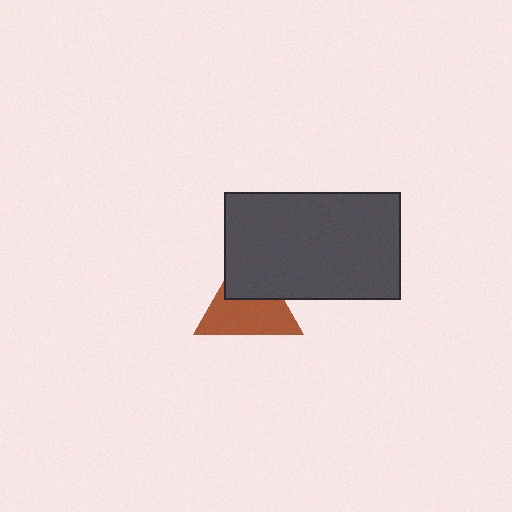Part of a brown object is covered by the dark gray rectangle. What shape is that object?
It is a triangle.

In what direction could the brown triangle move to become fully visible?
The brown triangle could move down. That would shift it out from behind the dark gray rectangle entirely.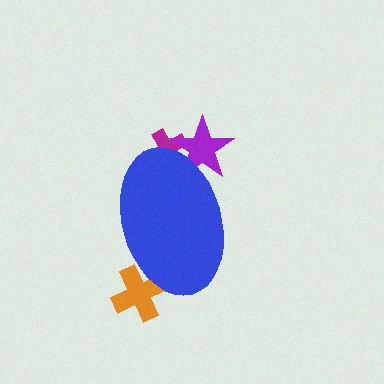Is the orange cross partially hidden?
Yes, the orange cross is partially hidden behind the blue ellipse.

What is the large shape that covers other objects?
A blue ellipse.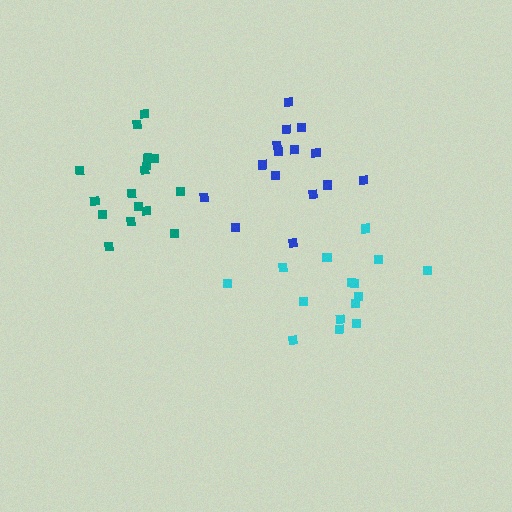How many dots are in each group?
Group 1: 16 dots, Group 2: 15 dots, Group 3: 15 dots (46 total).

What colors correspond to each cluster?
The clusters are colored: teal, cyan, blue.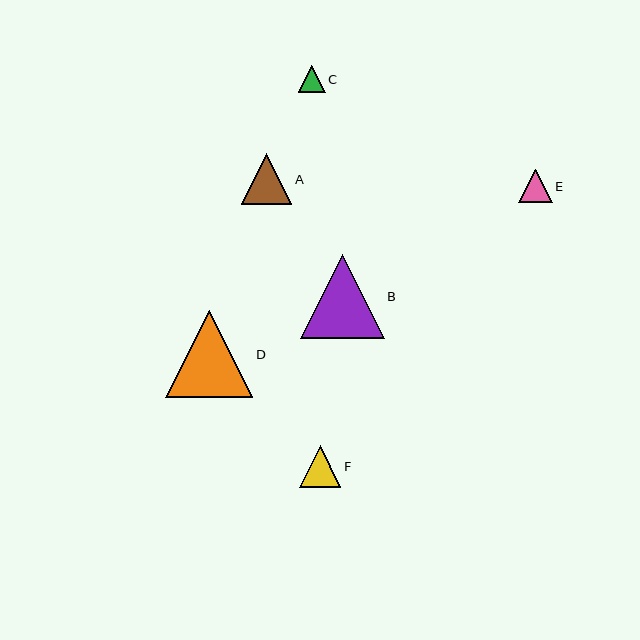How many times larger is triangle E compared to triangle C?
Triangle E is approximately 1.2 times the size of triangle C.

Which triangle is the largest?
Triangle D is the largest with a size of approximately 87 pixels.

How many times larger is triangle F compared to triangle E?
Triangle F is approximately 1.3 times the size of triangle E.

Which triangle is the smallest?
Triangle C is the smallest with a size of approximately 27 pixels.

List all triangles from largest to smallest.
From largest to smallest: D, B, A, F, E, C.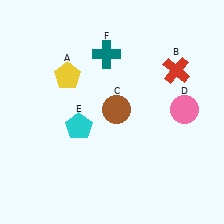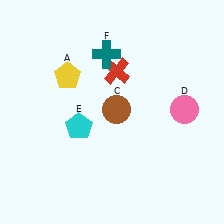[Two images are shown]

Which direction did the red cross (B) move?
The red cross (B) moved left.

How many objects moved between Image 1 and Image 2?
1 object moved between the two images.